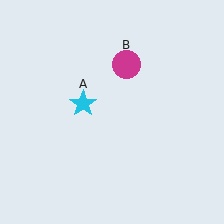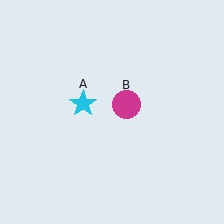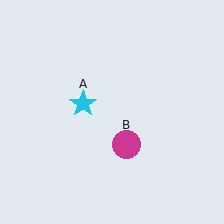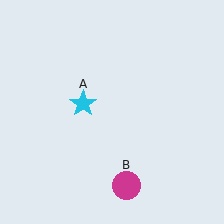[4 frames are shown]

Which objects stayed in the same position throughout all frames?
Cyan star (object A) remained stationary.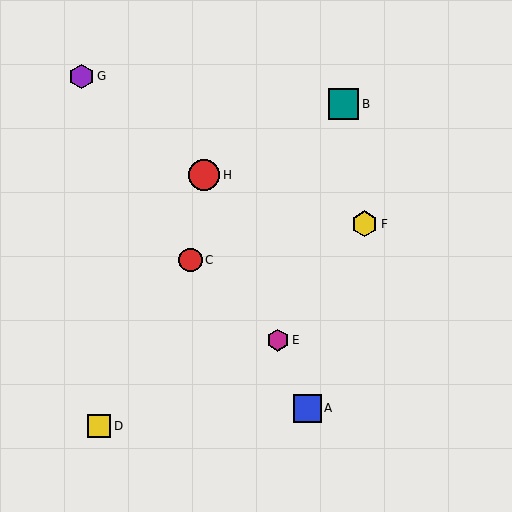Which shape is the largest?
The red circle (labeled H) is the largest.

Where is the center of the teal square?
The center of the teal square is at (343, 104).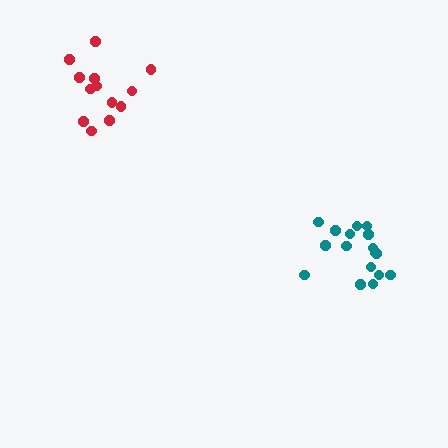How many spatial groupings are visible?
There are 2 spatial groupings.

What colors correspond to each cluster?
The clusters are colored: red, teal.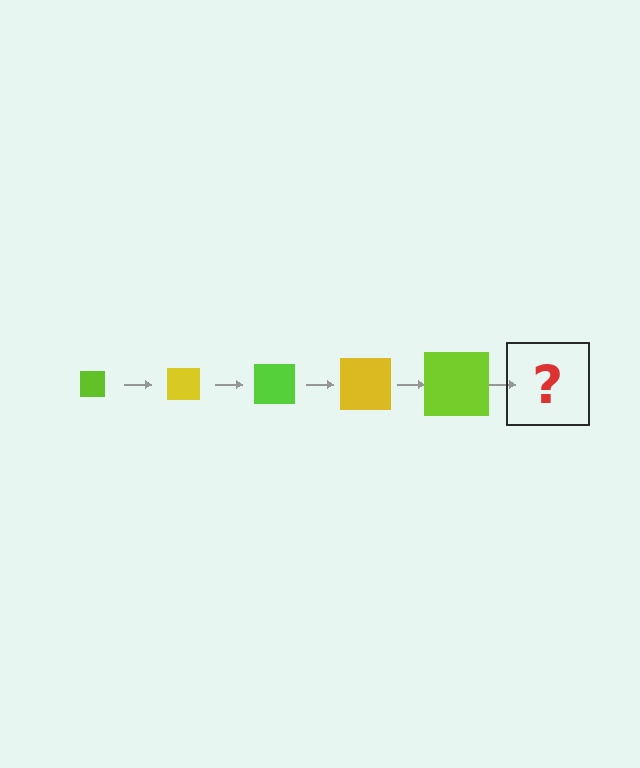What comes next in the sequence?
The next element should be a yellow square, larger than the previous one.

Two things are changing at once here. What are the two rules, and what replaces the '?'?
The two rules are that the square grows larger each step and the color cycles through lime and yellow. The '?' should be a yellow square, larger than the previous one.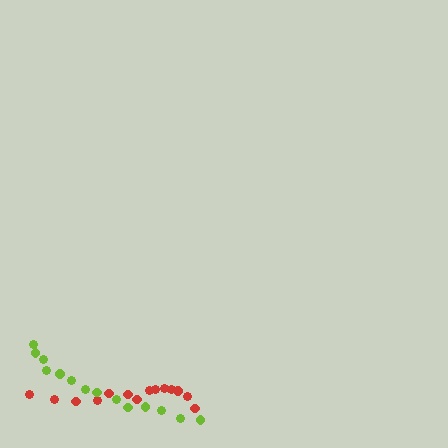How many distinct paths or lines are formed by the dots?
There are 2 distinct paths.